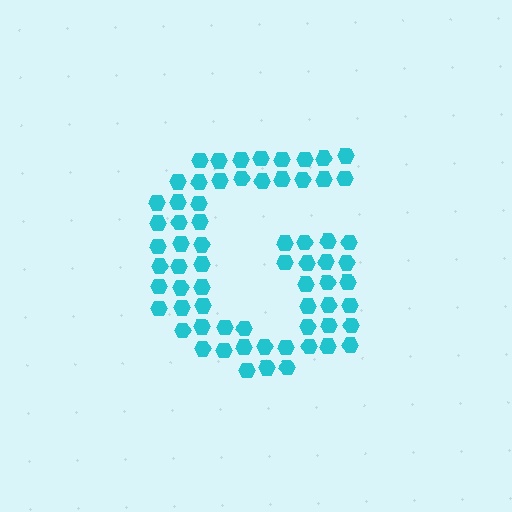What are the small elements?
The small elements are hexagons.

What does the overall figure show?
The overall figure shows the letter G.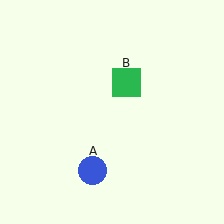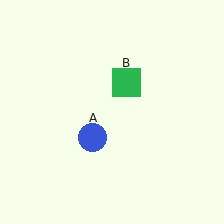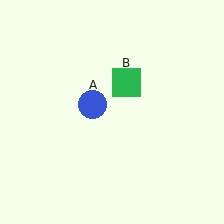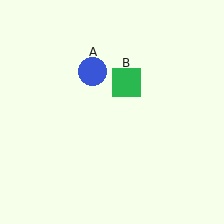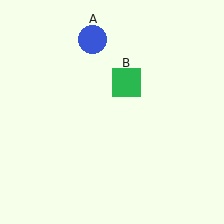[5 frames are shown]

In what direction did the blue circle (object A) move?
The blue circle (object A) moved up.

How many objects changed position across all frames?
1 object changed position: blue circle (object A).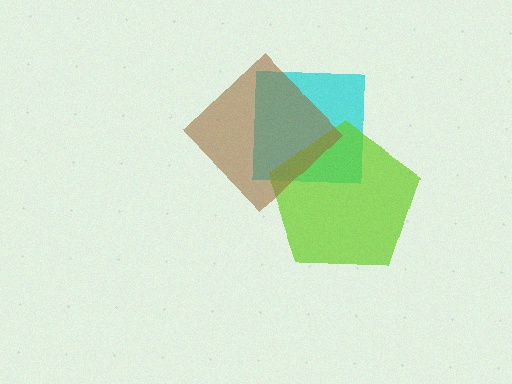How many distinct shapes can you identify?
There are 3 distinct shapes: a cyan square, a lime pentagon, a brown diamond.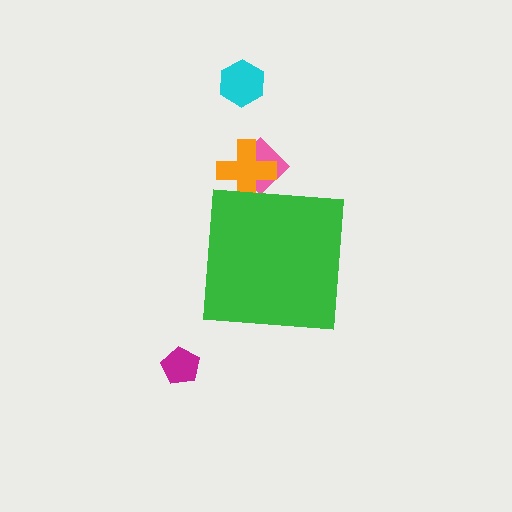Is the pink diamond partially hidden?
Yes, the pink diamond is partially hidden behind the green square.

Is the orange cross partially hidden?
Yes, the orange cross is partially hidden behind the green square.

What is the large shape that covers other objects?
A green square.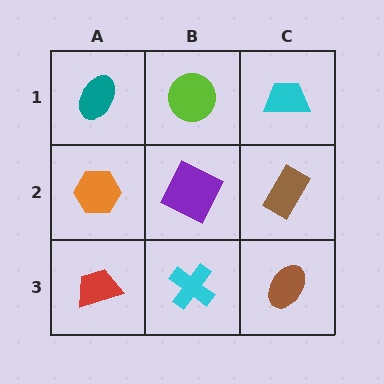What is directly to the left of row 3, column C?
A cyan cross.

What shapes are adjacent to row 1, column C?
A brown rectangle (row 2, column C), a lime circle (row 1, column B).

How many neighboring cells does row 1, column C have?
2.